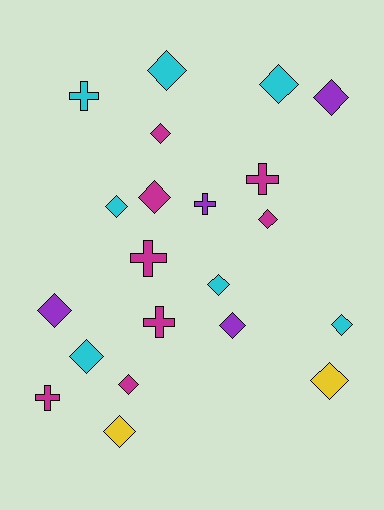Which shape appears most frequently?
Diamond, with 15 objects.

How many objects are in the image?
There are 21 objects.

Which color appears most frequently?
Magenta, with 8 objects.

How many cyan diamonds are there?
There are 6 cyan diamonds.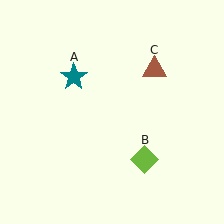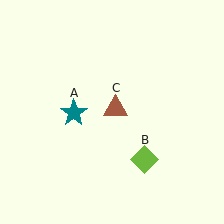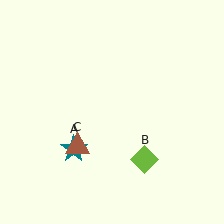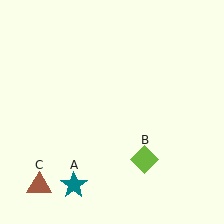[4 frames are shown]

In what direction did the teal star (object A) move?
The teal star (object A) moved down.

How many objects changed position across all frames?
2 objects changed position: teal star (object A), brown triangle (object C).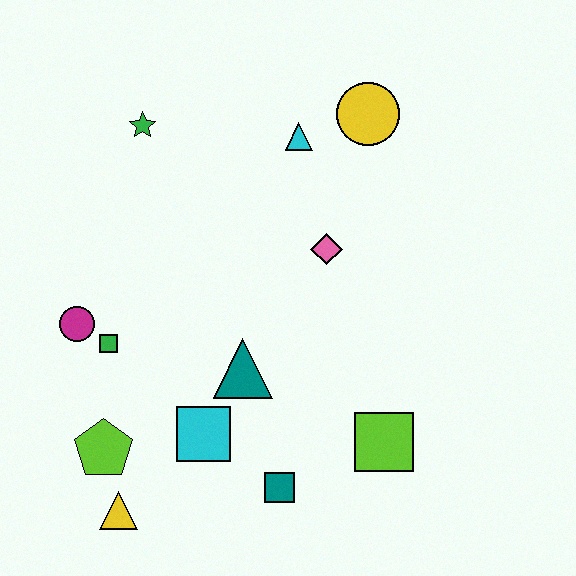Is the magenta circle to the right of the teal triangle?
No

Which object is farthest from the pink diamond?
The yellow triangle is farthest from the pink diamond.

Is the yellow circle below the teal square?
No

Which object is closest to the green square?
The magenta circle is closest to the green square.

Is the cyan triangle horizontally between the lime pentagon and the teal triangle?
No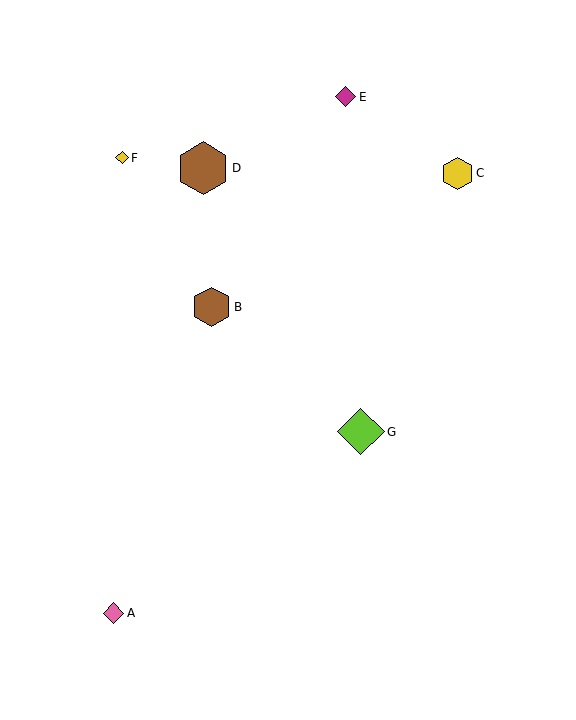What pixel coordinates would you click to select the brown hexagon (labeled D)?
Click at (203, 168) to select the brown hexagon D.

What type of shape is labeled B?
Shape B is a brown hexagon.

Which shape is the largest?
The brown hexagon (labeled D) is the largest.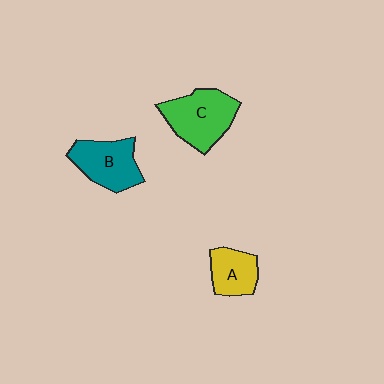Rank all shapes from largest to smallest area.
From largest to smallest: C (green), B (teal), A (yellow).